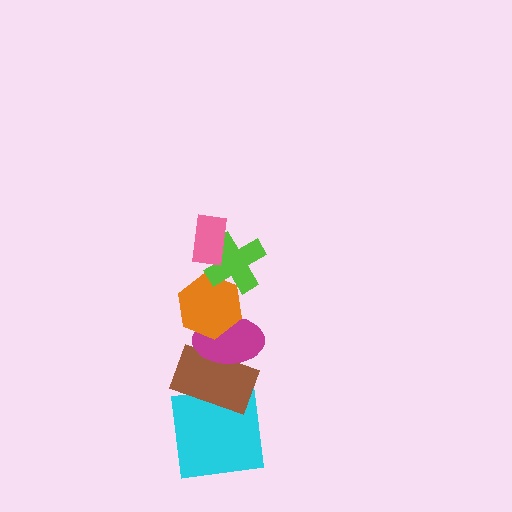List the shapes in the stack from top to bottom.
From top to bottom: the pink rectangle, the lime cross, the orange hexagon, the magenta ellipse, the brown rectangle, the cyan square.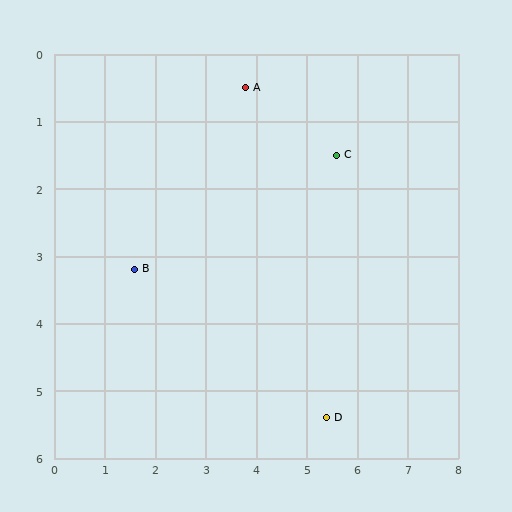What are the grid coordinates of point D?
Point D is at approximately (5.4, 5.4).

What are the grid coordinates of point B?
Point B is at approximately (1.6, 3.2).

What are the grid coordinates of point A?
Point A is at approximately (3.8, 0.5).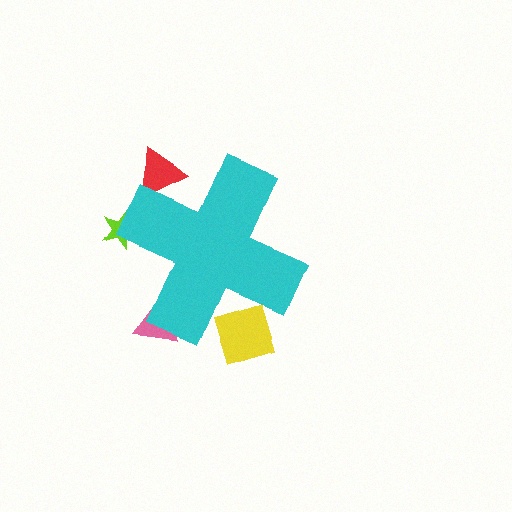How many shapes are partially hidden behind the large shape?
4 shapes are partially hidden.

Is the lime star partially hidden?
Yes, the lime star is partially hidden behind the cyan cross.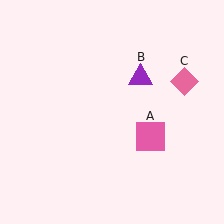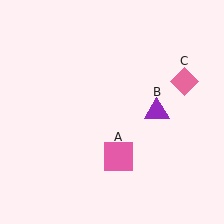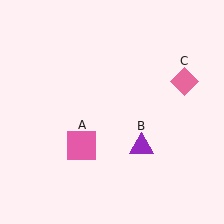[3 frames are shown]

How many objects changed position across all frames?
2 objects changed position: pink square (object A), purple triangle (object B).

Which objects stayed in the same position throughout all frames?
Pink diamond (object C) remained stationary.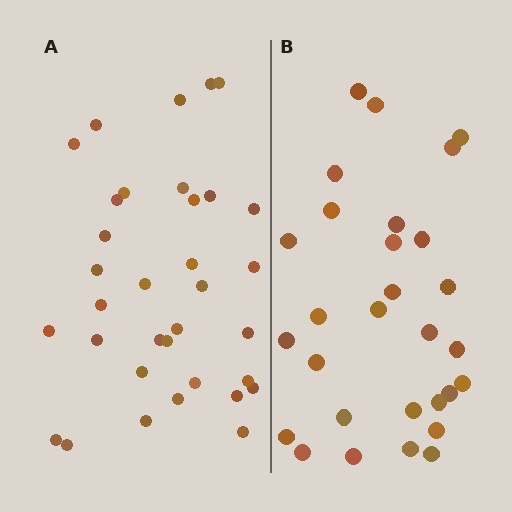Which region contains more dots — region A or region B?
Region A (the left region) has more dots.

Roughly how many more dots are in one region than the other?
Region A has about 5 more dots than region B.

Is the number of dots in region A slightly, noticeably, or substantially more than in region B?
Region A has only slightly more — the two regions are fairly close. The ratio is roughly 1.2 to 1.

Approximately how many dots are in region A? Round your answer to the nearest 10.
About 30 dots. (The exact count is 34, which rounds to 30.)